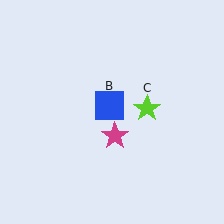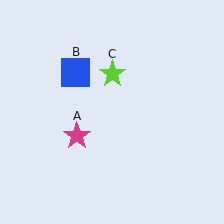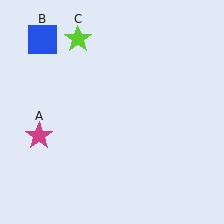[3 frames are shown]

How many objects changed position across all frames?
3 objects changed position: magenta star (object A), blue square (object B), lime star (object C).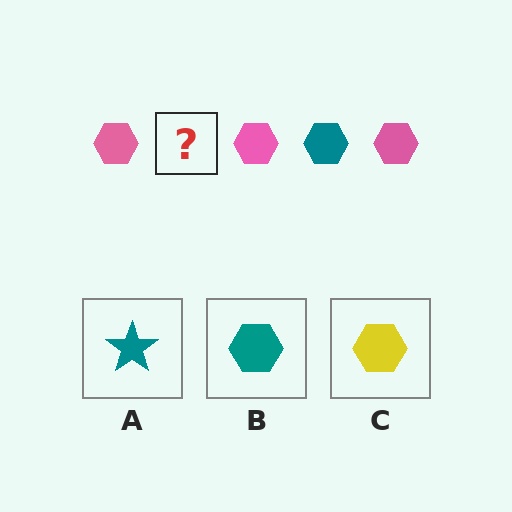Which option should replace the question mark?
Option B.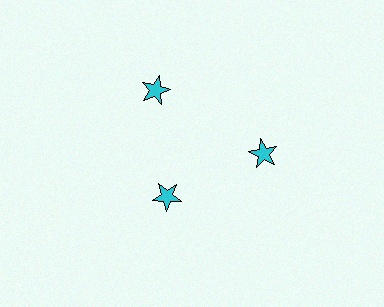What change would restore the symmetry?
The symmetry would be restored by moving it outward, back onto the ring so that all 3 stars sit at equal angles and equal distance from the center.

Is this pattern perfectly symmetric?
No. The 3 cyan stars are arranged in a ring, but one element near the 7 o'clock position is pulled inward toward the center, breaking the 3-fold rotational symmetry.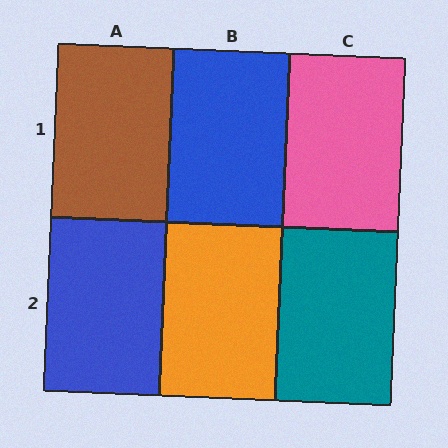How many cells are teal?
1 cell is teal.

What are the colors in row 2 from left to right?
Blue, orange, teal.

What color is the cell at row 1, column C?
Pink.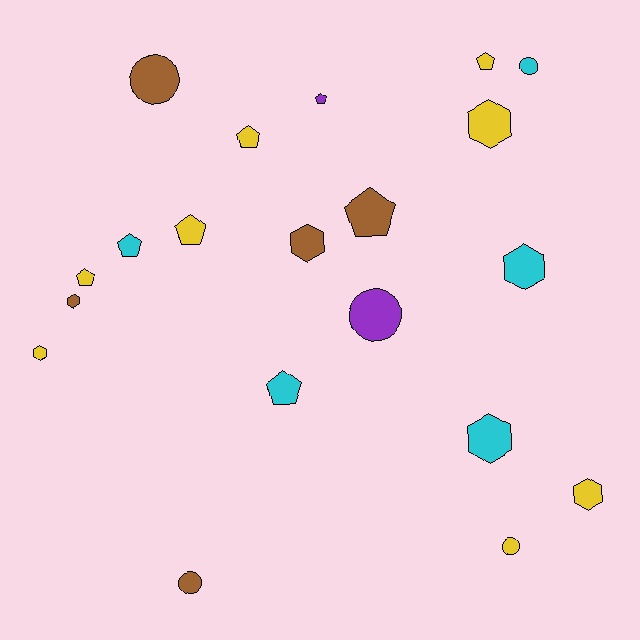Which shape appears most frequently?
Pentagon, with 8 objects.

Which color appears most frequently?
Yellow, with 8 objects.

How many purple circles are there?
There is 1 purple circle.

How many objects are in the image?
There are 20 objects.